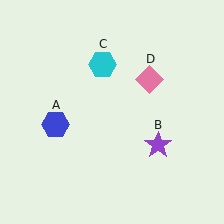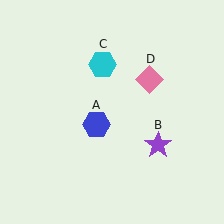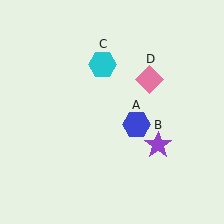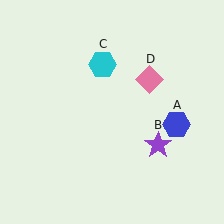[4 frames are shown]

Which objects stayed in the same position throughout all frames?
Purple star (object B) and cyan hexagon (object C) and pink diamond (object D) remained stationary.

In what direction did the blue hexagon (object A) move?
The blue hexagon (object A) moved right.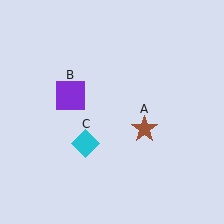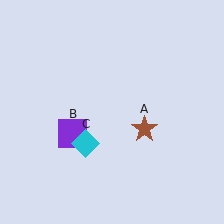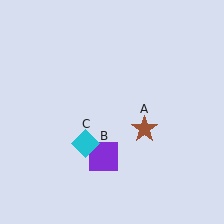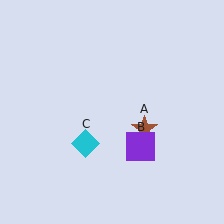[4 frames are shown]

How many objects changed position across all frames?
1 object changed position: purple square (object B).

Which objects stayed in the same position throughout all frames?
Brown star (object A) and cyan diamond (object C) remained stationary.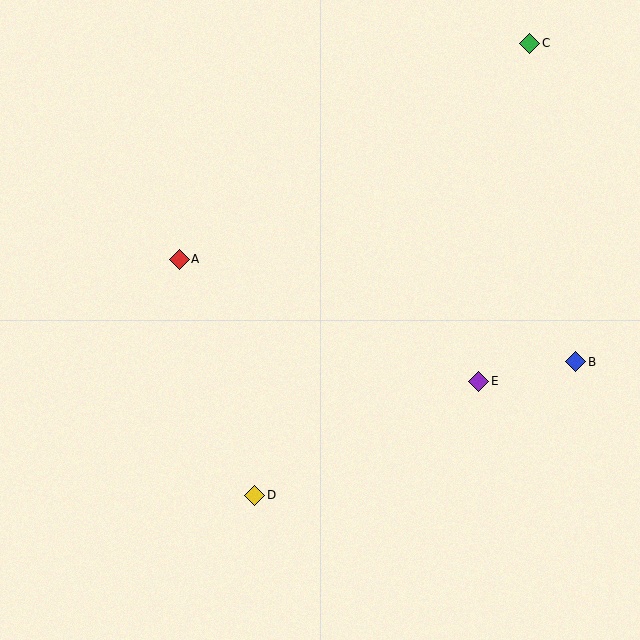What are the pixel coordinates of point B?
Point B is at (576, 362).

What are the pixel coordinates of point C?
Point C is at (530, 43).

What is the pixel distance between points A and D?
The distance between A and D is 248 pixels.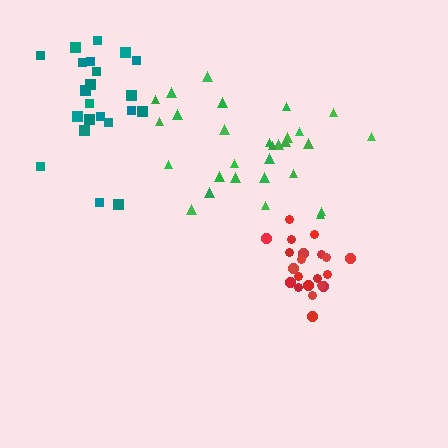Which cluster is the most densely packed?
Red.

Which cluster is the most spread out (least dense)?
Green.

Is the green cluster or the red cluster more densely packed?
Red.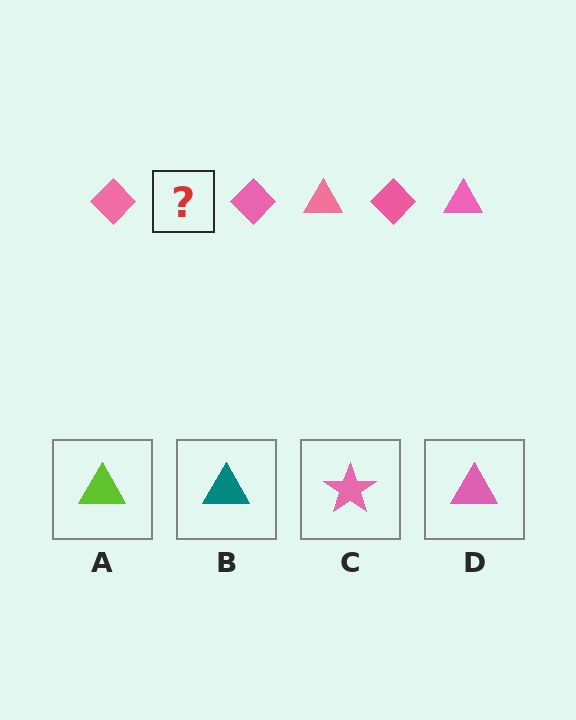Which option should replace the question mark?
Option D.